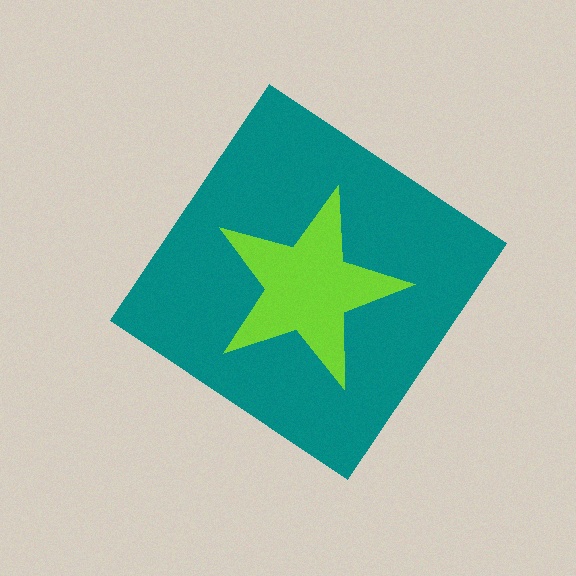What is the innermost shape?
The lime star.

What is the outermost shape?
The teal diamond.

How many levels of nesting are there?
2.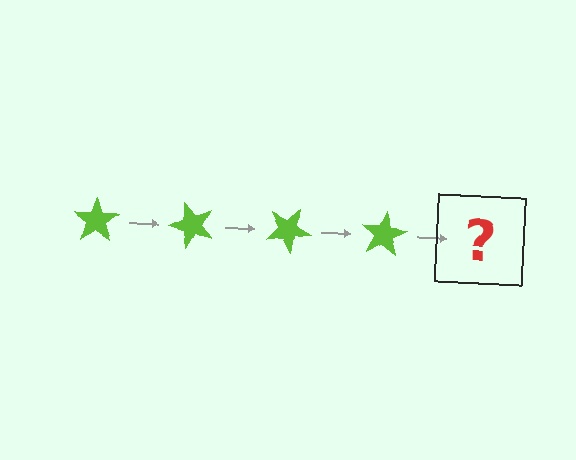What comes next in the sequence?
The next element should be a lime star rotated 200 degrees.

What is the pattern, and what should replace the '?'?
The pattern is that the star rotates 50 degrees each step. The '?' should be a lime star rotated 200 degrees.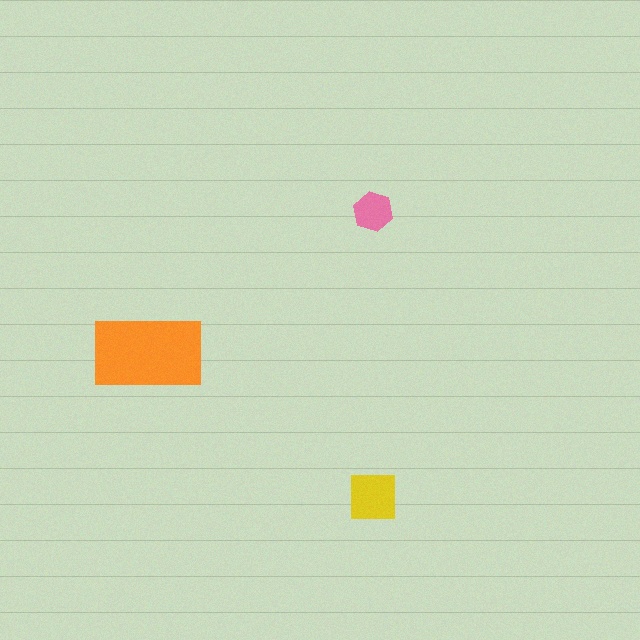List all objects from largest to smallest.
The orange rectangle, the yellow square, the pink hexagon.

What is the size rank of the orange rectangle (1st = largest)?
1st.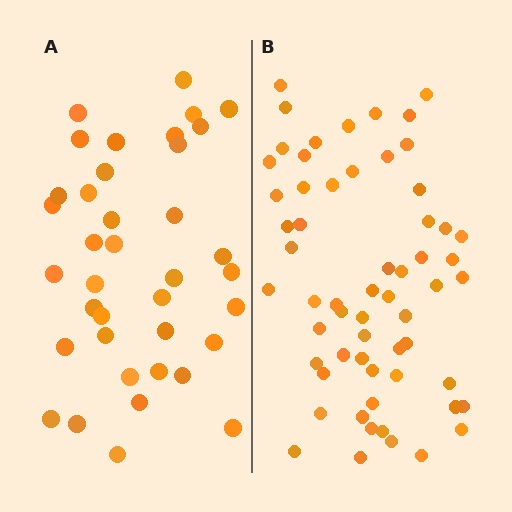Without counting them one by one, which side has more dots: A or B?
Region B (the right region) has more dots.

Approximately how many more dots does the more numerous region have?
Region B has approximately 20 more dots than region A.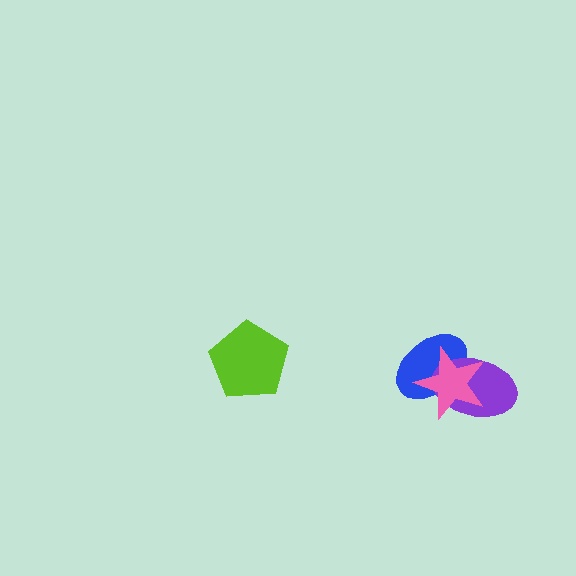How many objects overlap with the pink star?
2 objects overlap with the pink star.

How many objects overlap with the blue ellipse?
2 objects overlap with the blue ellipse.